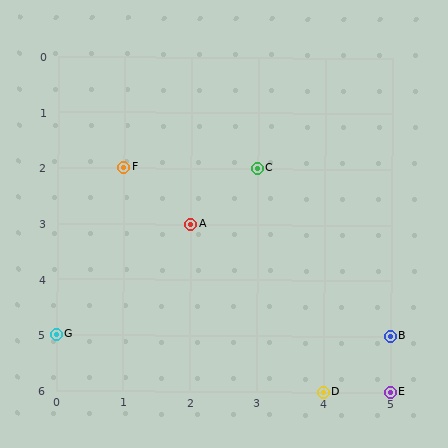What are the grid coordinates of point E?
Point E is at grid coordinates (5, 6).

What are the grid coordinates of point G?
Point G is at grid coordinates (0, 5).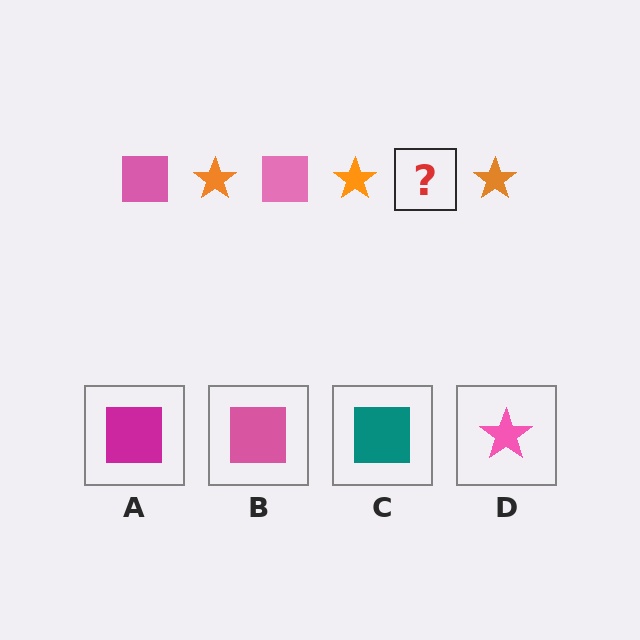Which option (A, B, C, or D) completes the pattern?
B.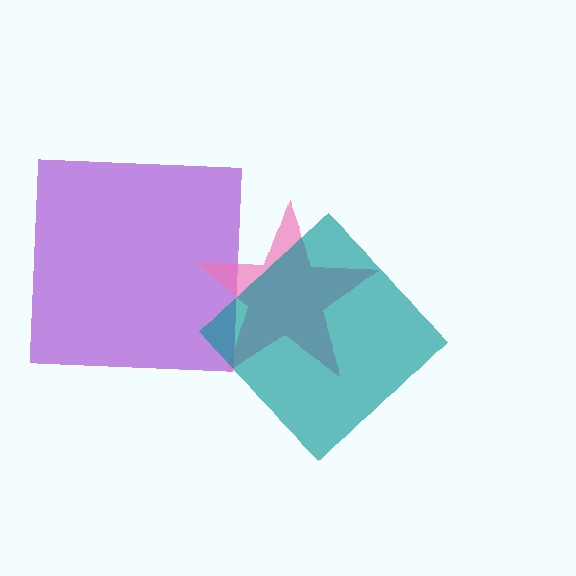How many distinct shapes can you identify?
There are 3 distinct shapes: a purple square, a pink star, a teal diamond.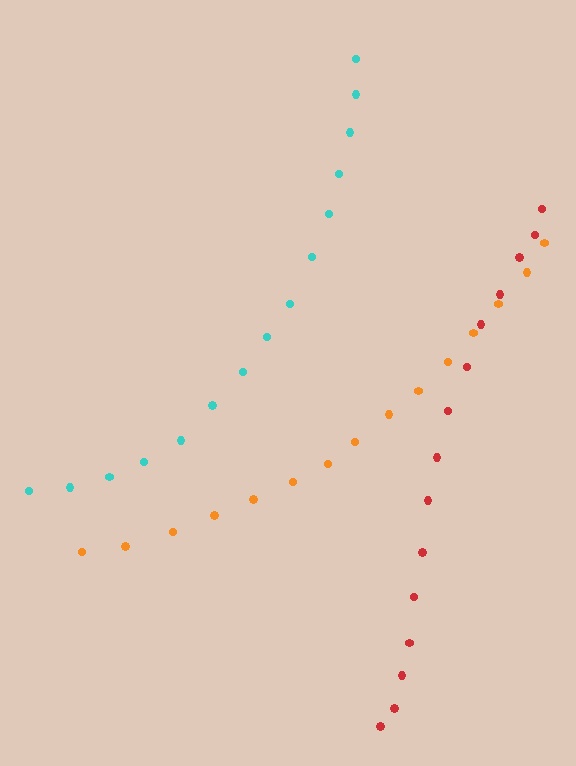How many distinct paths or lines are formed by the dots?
There are 3 distinct paths.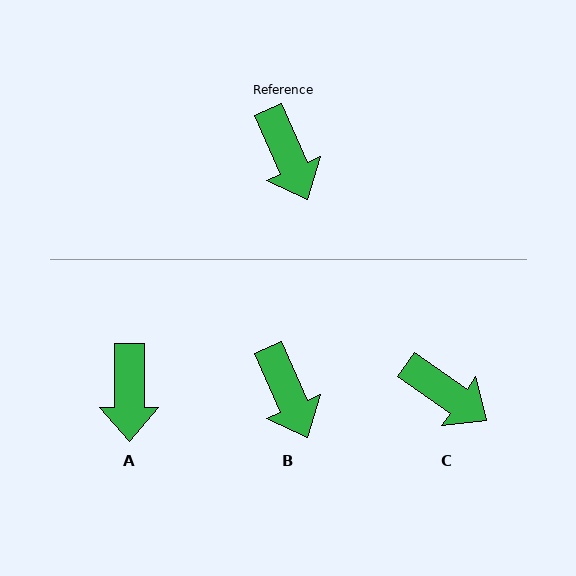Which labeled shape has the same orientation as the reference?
B.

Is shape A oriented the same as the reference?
No, it is off by about 24 degrees.